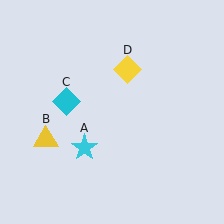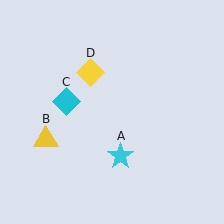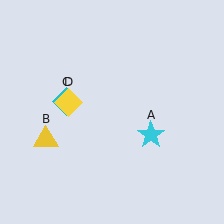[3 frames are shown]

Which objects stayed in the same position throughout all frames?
Yellow triangle (object B) and cyan diamond (object C) remained stationary.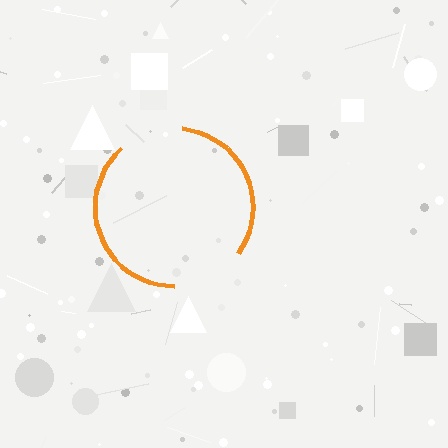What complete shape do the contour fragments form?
The contour fragments form a circle.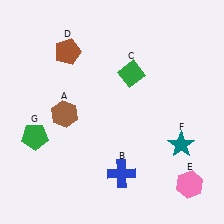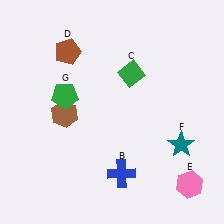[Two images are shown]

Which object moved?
The green pentagon (G) moved up.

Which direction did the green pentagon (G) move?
The green pentagon (G) moved up.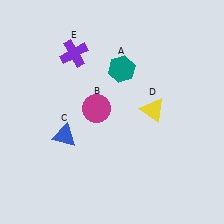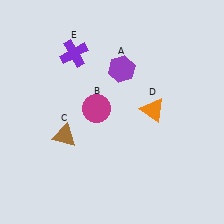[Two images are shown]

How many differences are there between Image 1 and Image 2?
There are 3 differences between the two images.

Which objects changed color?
A changed from teal to purple. C changed from blue to brown. D changed from yellow to orange.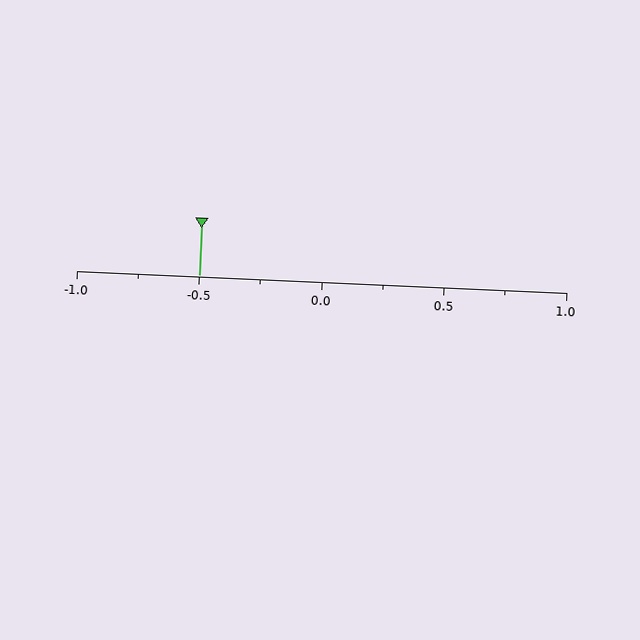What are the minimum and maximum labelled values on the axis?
The axis runs from -1.0 to 1.0.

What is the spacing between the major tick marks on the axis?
The major ticks are spaced 0.5 apart.